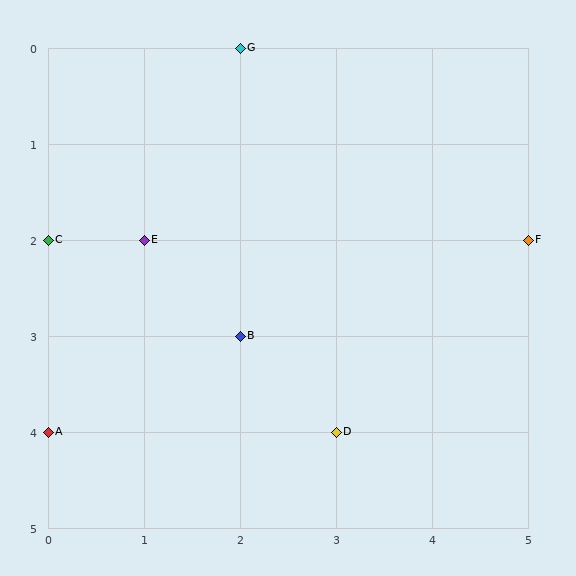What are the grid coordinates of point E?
Point E is at grid coordinates (1, 2).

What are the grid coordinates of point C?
Point C is at grid coordinates (0, 2).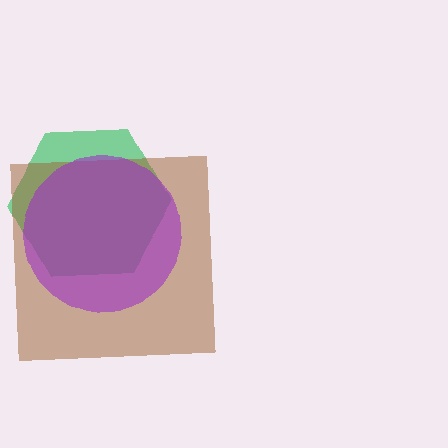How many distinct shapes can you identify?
There are 3 distinct shapes: a green hexagon, a brown square, a purple circle.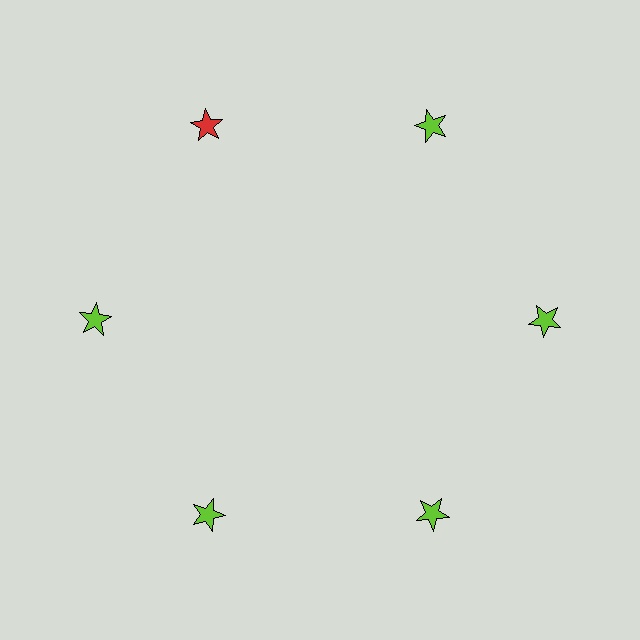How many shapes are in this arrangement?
There are 6 shapes arranged in a ring pattern.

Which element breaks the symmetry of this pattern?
The red star at roughly the 11 o'clock position breaks the symmetry. All other shapes are lime stars.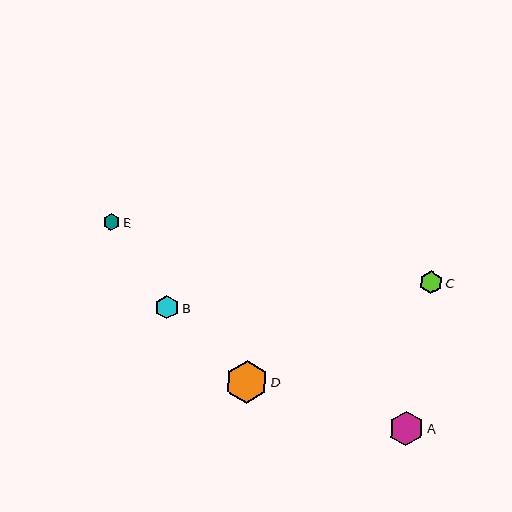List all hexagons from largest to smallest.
From largest to smallest: D, A, B, C, E.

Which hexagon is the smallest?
Hexagon E is the smallest with a size of approximately 16 pixels.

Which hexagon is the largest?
Hexagon D is the largest with a size of approximately 43 pixels.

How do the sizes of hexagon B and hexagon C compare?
Hexagon B and hexagon C are approximately the same size.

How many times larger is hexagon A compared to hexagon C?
Hexagon A is approximately 1.5 times the size of hexagon C.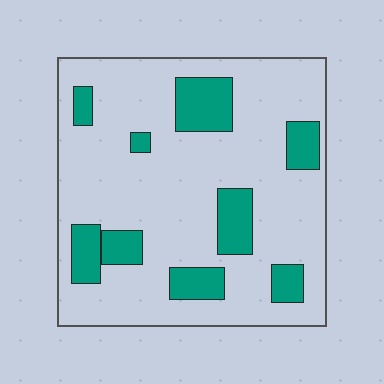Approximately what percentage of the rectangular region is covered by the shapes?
Approximately 20%.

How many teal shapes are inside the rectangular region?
9.